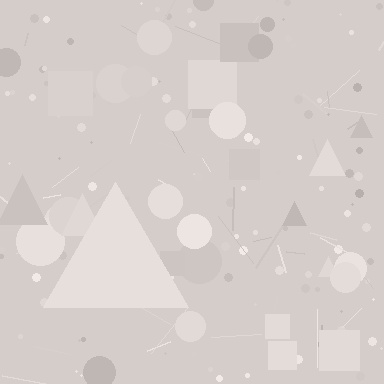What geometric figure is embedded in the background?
A triangle is embedded in the background.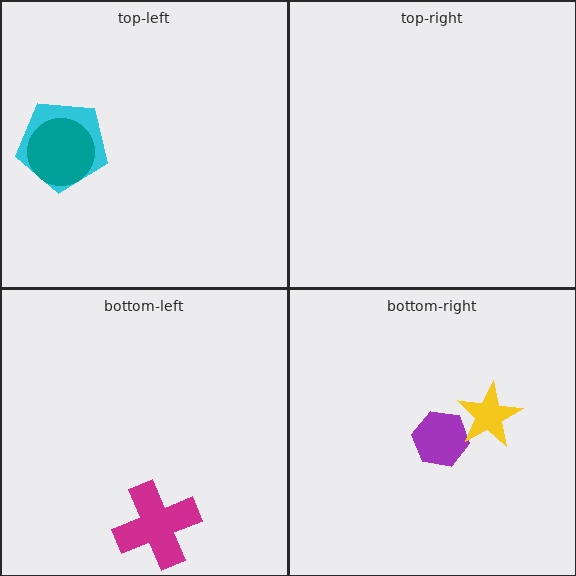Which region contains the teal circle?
The top-left region.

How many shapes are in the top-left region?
2.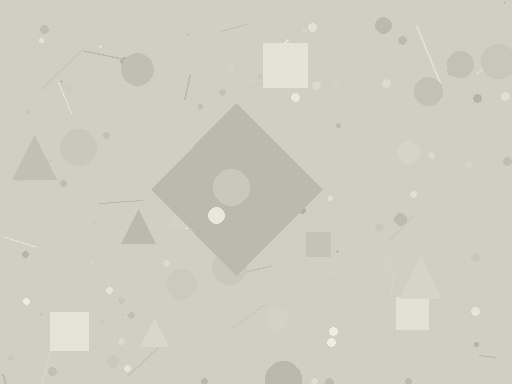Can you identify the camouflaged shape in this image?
The camouflaged shape is a diamond.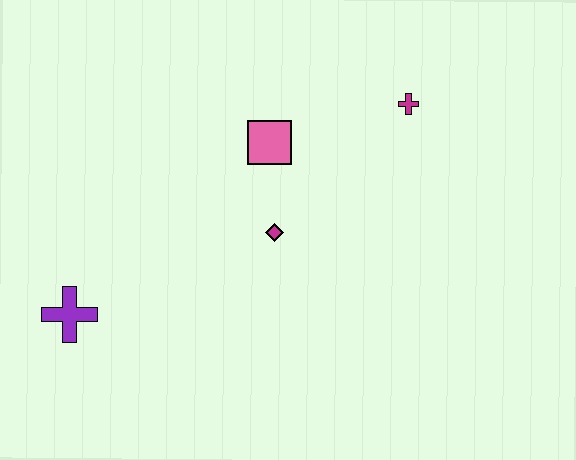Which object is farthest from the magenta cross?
The purple cross is farthest from the magenta cross.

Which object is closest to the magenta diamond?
The pink square is closest to the magenta diamond.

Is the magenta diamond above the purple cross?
Yes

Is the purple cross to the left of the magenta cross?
Yes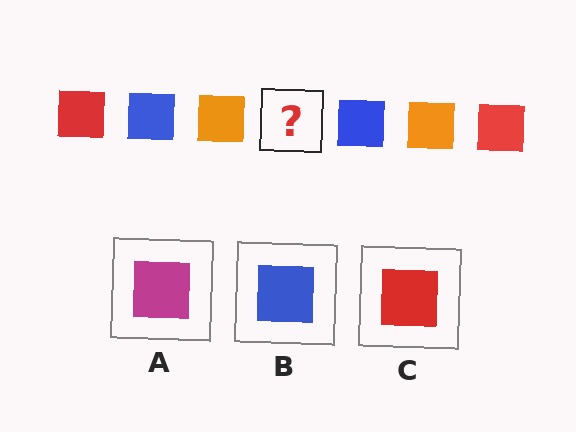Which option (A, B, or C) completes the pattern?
C.